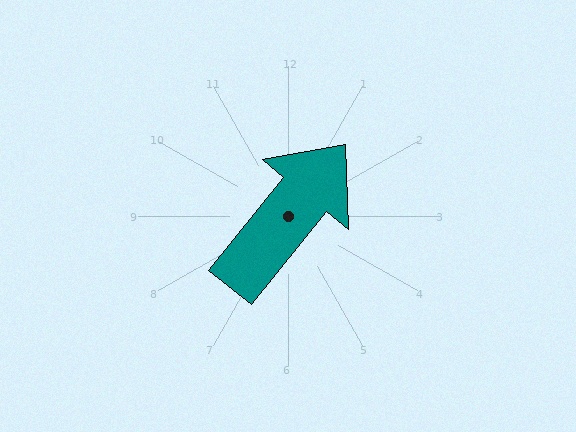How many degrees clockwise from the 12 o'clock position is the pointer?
Approximately 39 degrees.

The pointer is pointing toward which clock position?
Roughly 1 o'clock.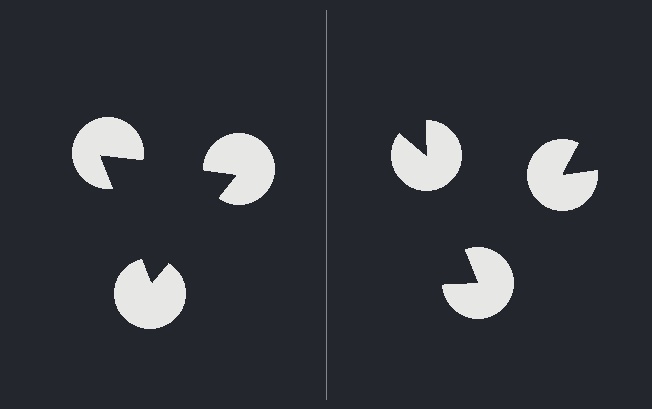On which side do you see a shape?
An illusory triangle appears on the left side. On the right side the wedge cuts are rotated, so no coherent shape forms.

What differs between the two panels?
The pac-man discs are positioned identically on both sides; only the wedge orientations differ. On the left they align to a triangle; on the right they are misaligned.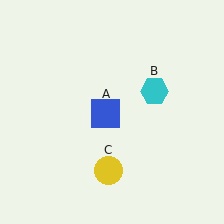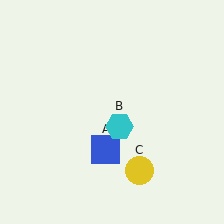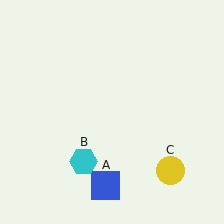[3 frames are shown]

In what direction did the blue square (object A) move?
The blue square (object A) moved down.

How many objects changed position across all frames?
3 objects changed position: blue square (object A), cyan hexagon (object B), yellow circle (object C).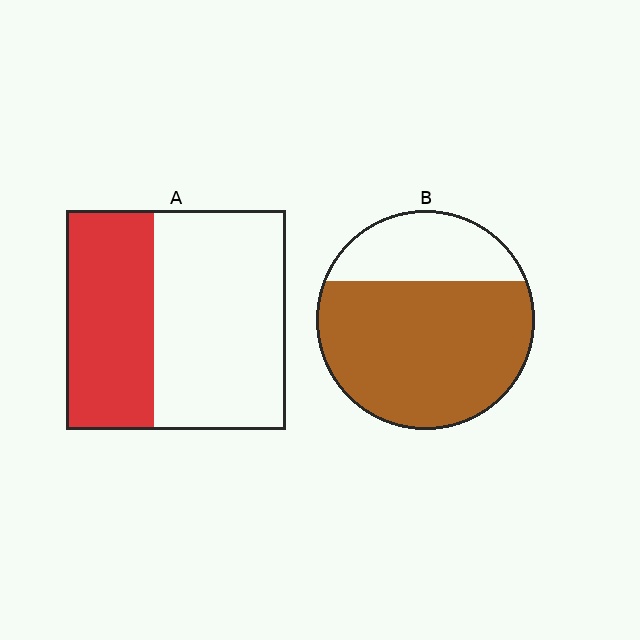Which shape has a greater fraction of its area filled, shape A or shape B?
Shape B.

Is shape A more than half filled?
No.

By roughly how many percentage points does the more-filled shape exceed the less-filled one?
By roughly 30 percentage points (B over A).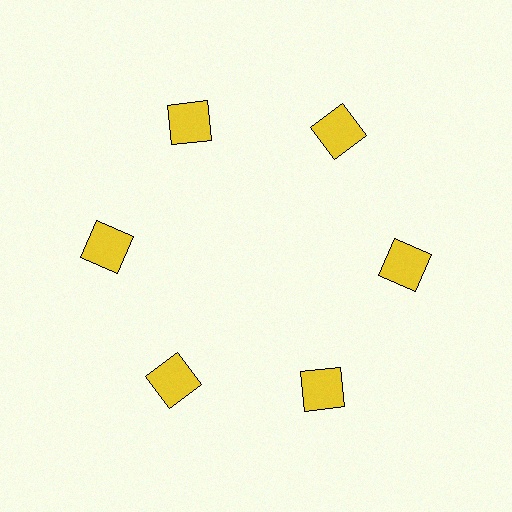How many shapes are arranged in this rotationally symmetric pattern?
There are 6 shapes, arranged in 6 groups of 1.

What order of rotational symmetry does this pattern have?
This pattern has 6-fold rotational symmetry.